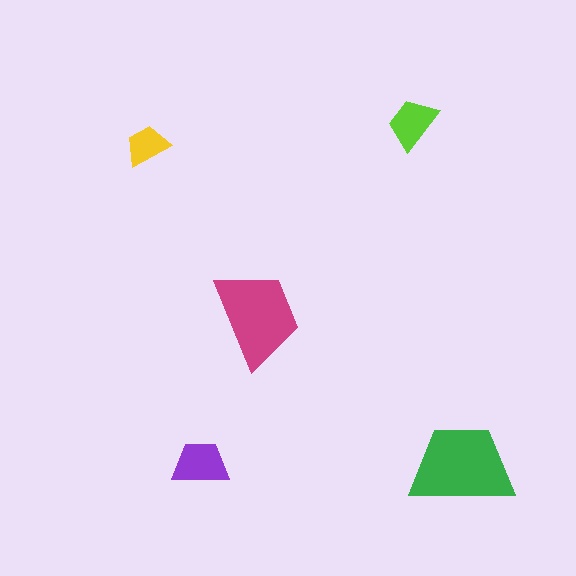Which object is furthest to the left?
The yellow trapezoid is leftmost.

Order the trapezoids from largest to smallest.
the green one, the magenta one, the purple one, the lime one, the yellow one.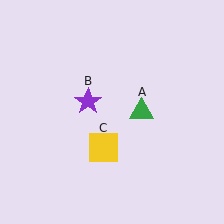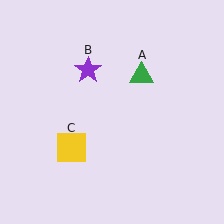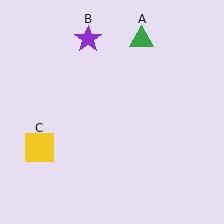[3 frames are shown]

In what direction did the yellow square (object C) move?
The yellow square (object C) moved left.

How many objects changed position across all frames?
3 objects changed position: green triangle (object A), purple star (object B), yellow square (object C).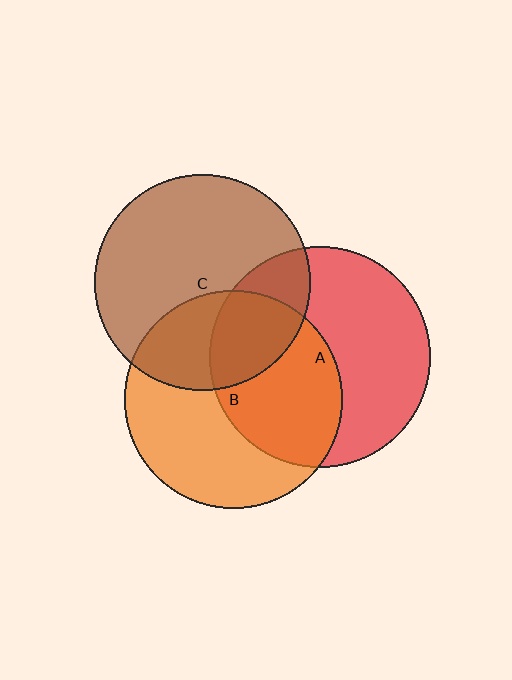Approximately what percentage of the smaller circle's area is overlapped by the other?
Approximately 35%.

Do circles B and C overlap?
Yes.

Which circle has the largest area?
Circle A (red).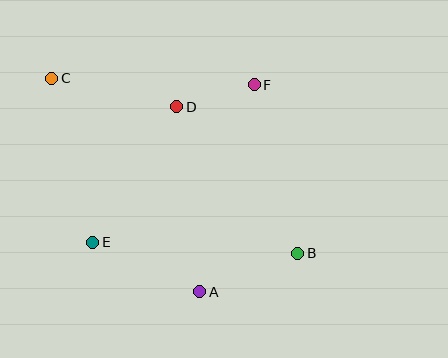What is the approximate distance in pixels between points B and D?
The distance between B and D is approximately 190 pixels.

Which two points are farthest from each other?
Points B and C are farthest from each other.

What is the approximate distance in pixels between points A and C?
The distance between A and C is approximately 260 pixels.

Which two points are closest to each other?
Points D and F are closest to each other.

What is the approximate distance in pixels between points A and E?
The distance between A and E is approximately 118 pixels.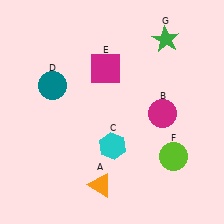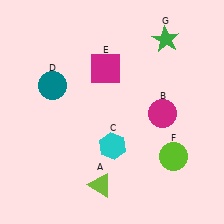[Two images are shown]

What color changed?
The triangle (A) changed from orange in Image 1 to lime in Image 2.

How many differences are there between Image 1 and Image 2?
There is 1 difference between the two images.